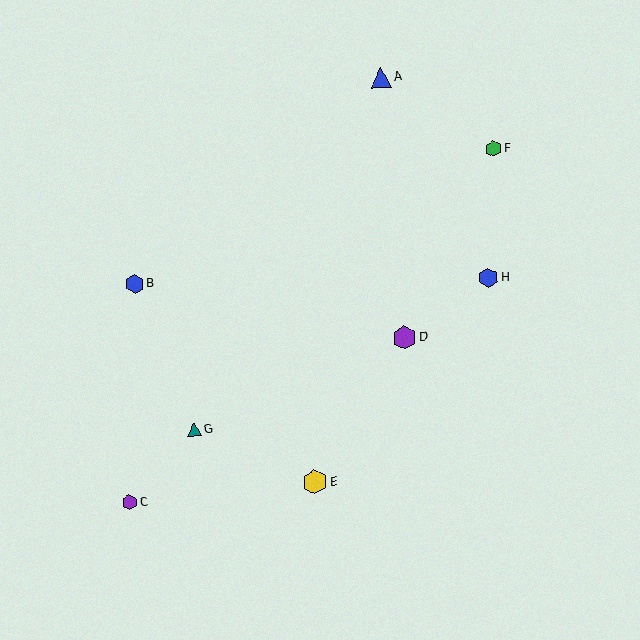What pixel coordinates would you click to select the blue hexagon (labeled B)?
Click at (134, 284) to select the blue hexagon B.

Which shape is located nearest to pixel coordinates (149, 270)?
The blue hexagon (labeled B) at (134, 284) is nearest to that location.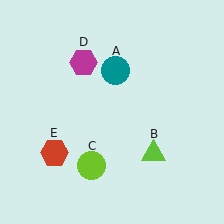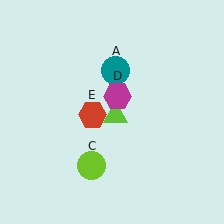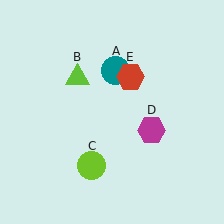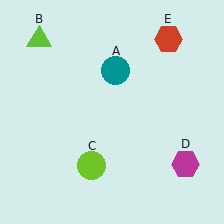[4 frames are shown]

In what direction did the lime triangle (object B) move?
The lime triangle (object B) moved up and to the left.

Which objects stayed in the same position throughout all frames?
Teal circle (object A) and lime circle (object C) remained stationary.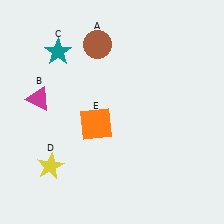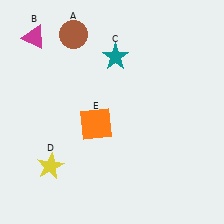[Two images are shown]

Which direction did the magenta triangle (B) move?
The magenta triangle (B) moved up.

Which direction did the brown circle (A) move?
The brown circle (A) moved left.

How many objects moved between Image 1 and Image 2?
3 objects moved between the two images.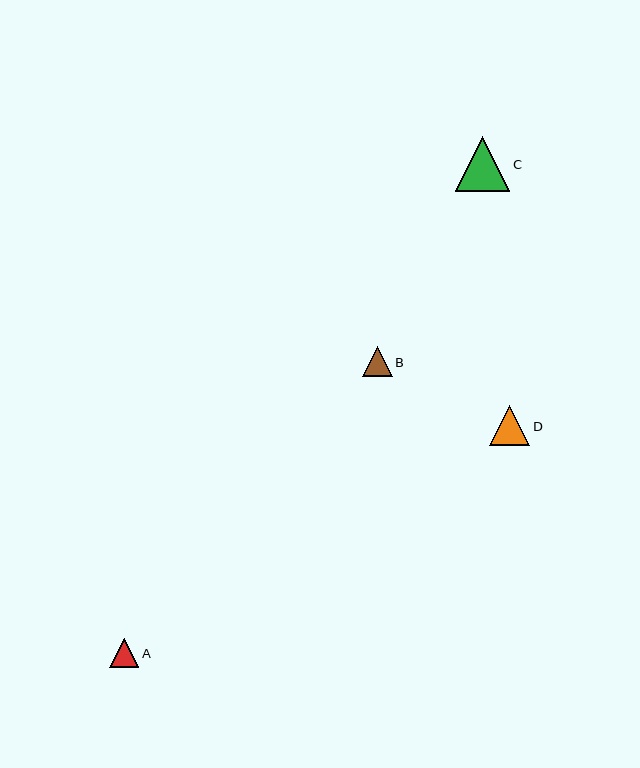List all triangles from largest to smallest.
From largest to smallest: C, D, B, A.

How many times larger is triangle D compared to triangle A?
Triangle D is approximately 1.4 times the size of triangle A.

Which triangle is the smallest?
Triangle A is the smallest with a size of approximately 29 pixels.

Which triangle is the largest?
Triangle C is the largest with a size of approximately 54 pixels.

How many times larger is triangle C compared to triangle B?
Triangle C is approximately 1.8 times the size of triangle B.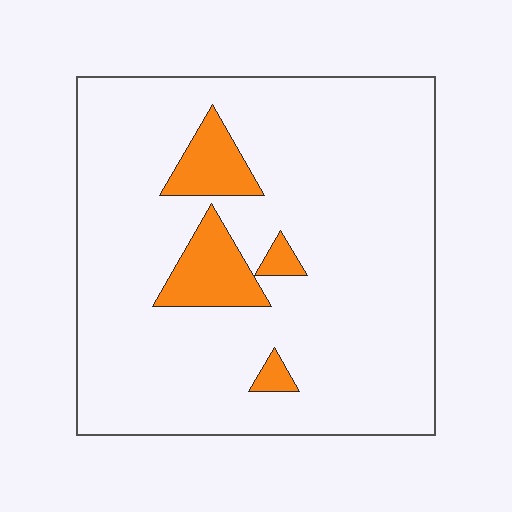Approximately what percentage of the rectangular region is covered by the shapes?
Approximately 10%.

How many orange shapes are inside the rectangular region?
4.